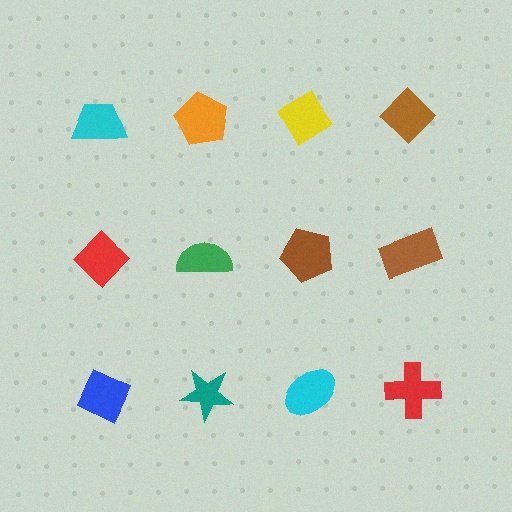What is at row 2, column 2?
A green semicircle.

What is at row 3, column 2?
A teal star.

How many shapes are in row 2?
4 shapes.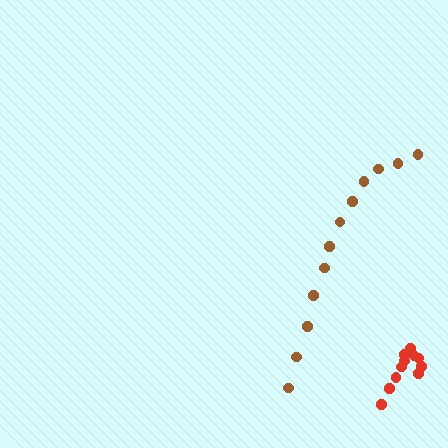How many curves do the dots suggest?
There are 2 distinct paths.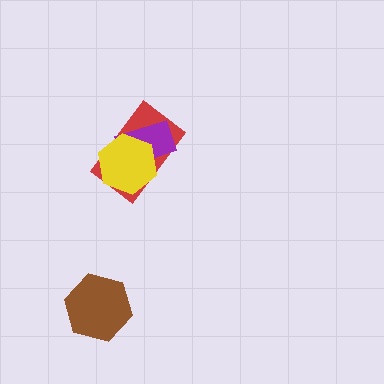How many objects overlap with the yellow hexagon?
2 objects overlap with the yellow hexagon.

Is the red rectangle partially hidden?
Yes, it is partially covered by another shape.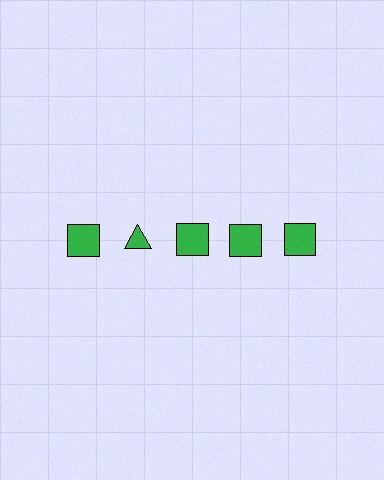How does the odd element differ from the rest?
It has a different shape: triangle instead of square.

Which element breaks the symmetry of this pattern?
The green triangle in the top row, second from left column breaks the symmetry. All other shapes are green squares.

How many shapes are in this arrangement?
There are 5 shapes arranged in a grid pattern.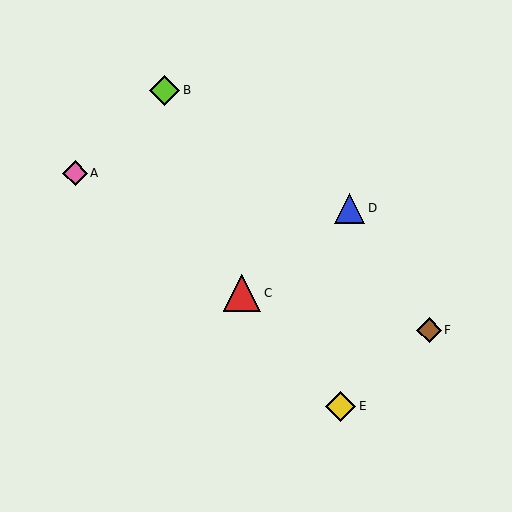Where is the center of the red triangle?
The center of the red triangle is at (242, 293).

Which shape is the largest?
The red triangle (labeled C) is the largest.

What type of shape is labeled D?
Shape D is a blue triangle.